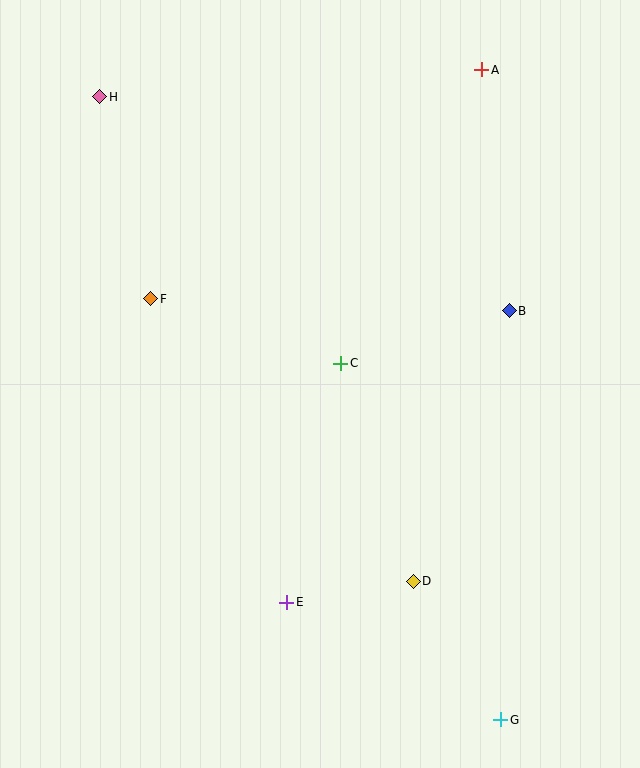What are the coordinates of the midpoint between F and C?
The midpoint between F and C is at (246, 331).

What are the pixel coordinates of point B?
Point B is at (509, 311).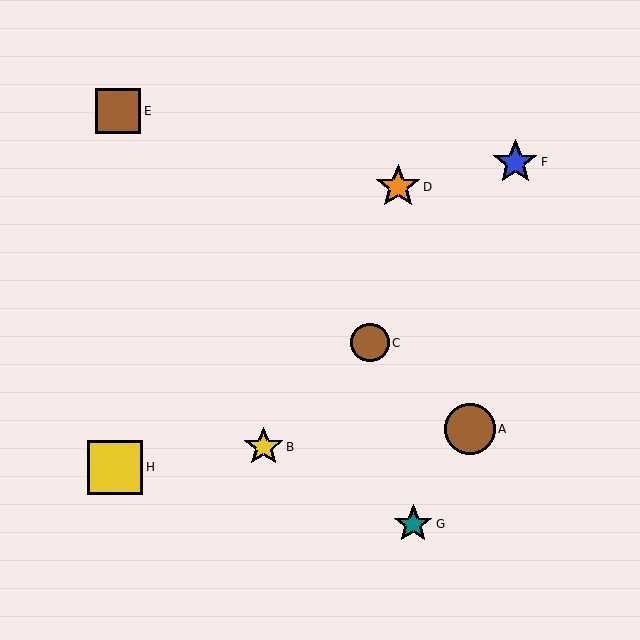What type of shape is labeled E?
Shape E is a brown square.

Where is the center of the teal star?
The center of the teal star is at (413, 524).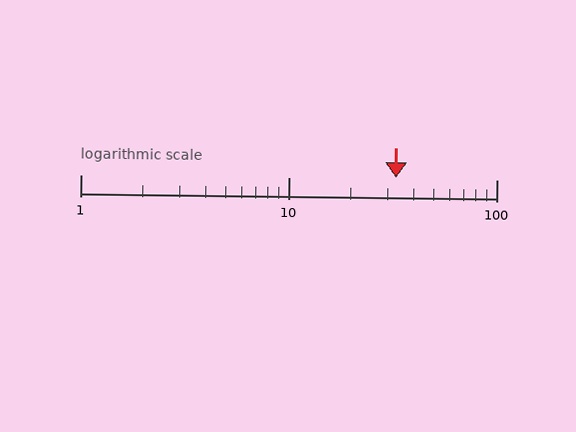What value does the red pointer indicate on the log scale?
The pointer indicates approximately 33.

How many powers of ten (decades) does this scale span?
The scale spans 2 decades, from 1 to 100.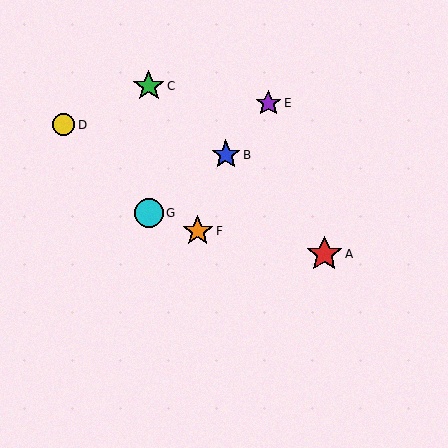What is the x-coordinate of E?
Object E is at x≈268.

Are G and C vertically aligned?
Yes, both are at x≈149.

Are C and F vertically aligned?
No, C is at x≈149 and F is at x≈198.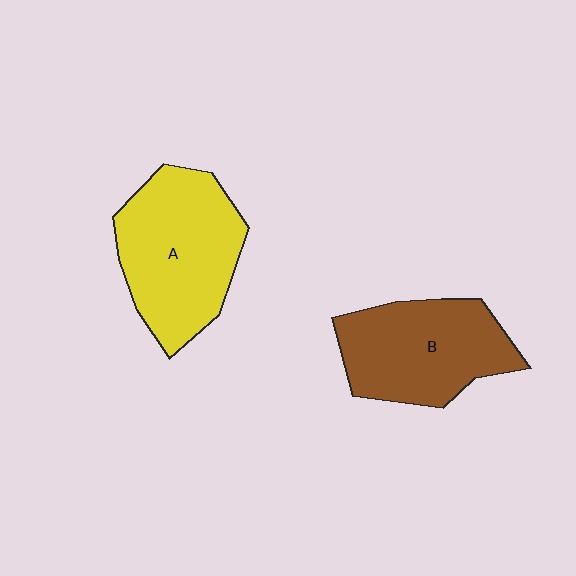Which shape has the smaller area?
Shape B (brown).